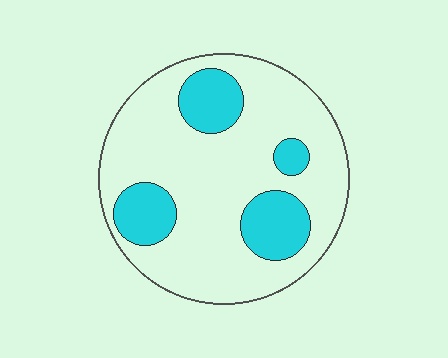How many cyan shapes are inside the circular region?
4.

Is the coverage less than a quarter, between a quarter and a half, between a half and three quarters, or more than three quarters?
Less than a quarter.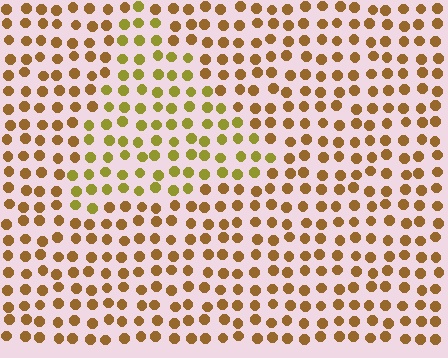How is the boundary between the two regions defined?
The boundary is defined purely by a slight shift in hue (about 30 degrees). Spacing, size, and orientation are identical on both sides.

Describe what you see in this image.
The image is filled with small brown elements in a uniform arrangement. A triangle-shaped region is visible where the elements are tinted to a slightly different hue, forming a subtle color boundary.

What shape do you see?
I see a triangle.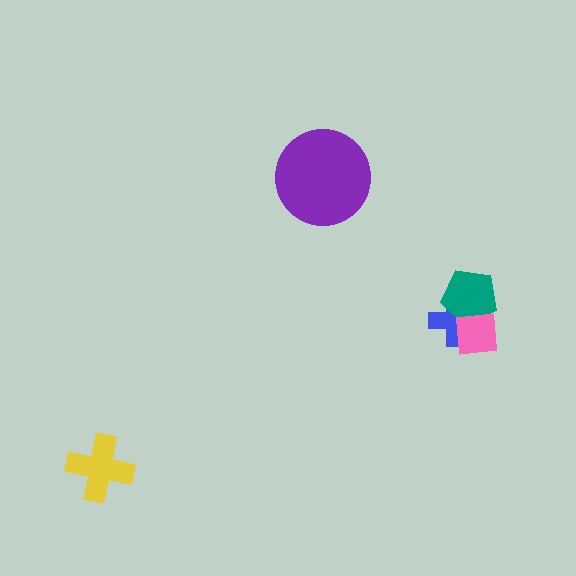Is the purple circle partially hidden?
No, no other shape covers it.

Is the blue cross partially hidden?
Yes, it is partially covered by another shape.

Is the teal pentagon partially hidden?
Yes, it is partially covered by another shape.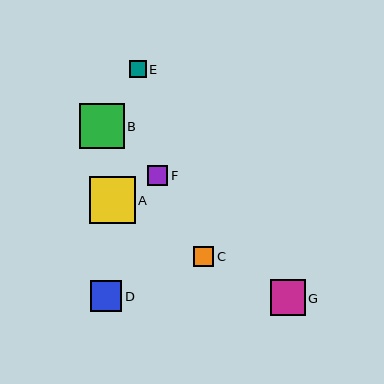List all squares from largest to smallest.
From largest to smallest: A, B, G, D, F, C, E.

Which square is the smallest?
Square E is the smallest with a size of approximately 17 pixels.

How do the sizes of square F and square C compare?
Square F and square C are approximately the same size.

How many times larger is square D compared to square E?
Square D is approximately 1.9 times the size of square E.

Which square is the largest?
Square A is the largest with a size of approximately 46 pixels.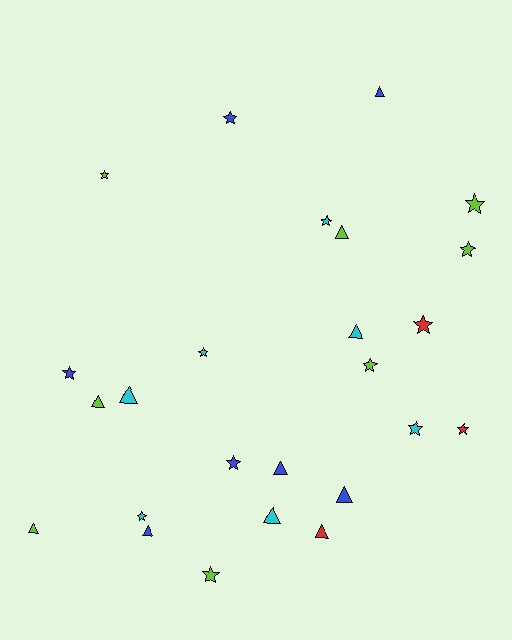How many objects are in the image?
There are 25 objects.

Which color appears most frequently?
Lime, with 8 objects.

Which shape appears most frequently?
Star, with 14 objects.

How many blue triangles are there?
There are 4 blue triangles.